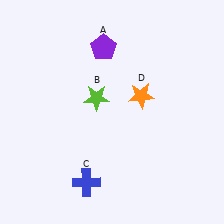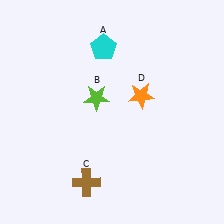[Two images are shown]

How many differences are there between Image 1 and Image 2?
There are 2 differences between the two images.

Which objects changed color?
A changed from purple to cyan. C changed from blue to brown.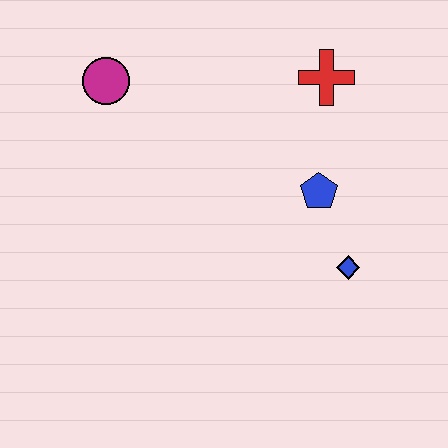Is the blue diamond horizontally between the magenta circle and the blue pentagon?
No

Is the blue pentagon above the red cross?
No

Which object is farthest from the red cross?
The magenta circle is farthest from the red cross.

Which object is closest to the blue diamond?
The blue pentagon is closest to the blue diamond.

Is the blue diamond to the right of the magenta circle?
Yes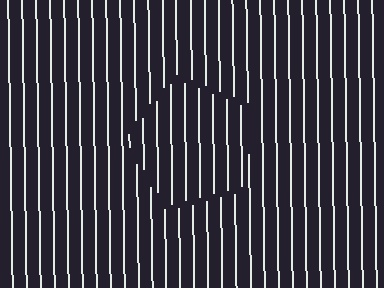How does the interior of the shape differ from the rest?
The interior of the shape contains the same grating, shifted by half a period — the contour is defined by the phase discontinuity where line-ends from the inner and outer gratings abut.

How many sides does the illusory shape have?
5 sides — the line-ends trace a pentagon.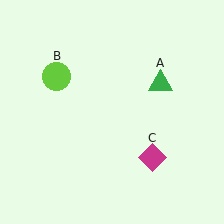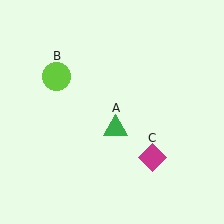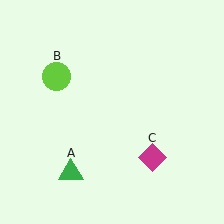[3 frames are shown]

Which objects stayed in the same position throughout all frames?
Lime circle (object B) and magenta diamond (object C) remained stationary.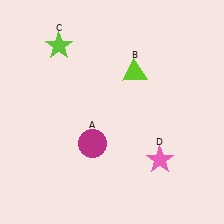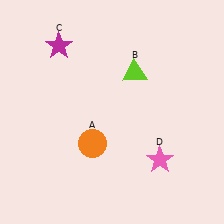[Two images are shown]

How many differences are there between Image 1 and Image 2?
There are 2 differences between the two images.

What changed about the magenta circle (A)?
In Image 1, A is magenta. In Image 2, it changed to orange.